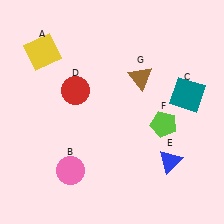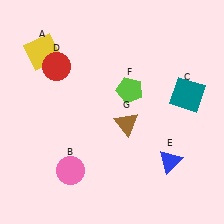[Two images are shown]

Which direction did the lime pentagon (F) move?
The lime pentagon (F) moved up.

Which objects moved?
The objects that moved are: the red circle (D), the lime pentagon (F), the brown triangle (G).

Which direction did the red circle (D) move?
The red circle (D) moved up.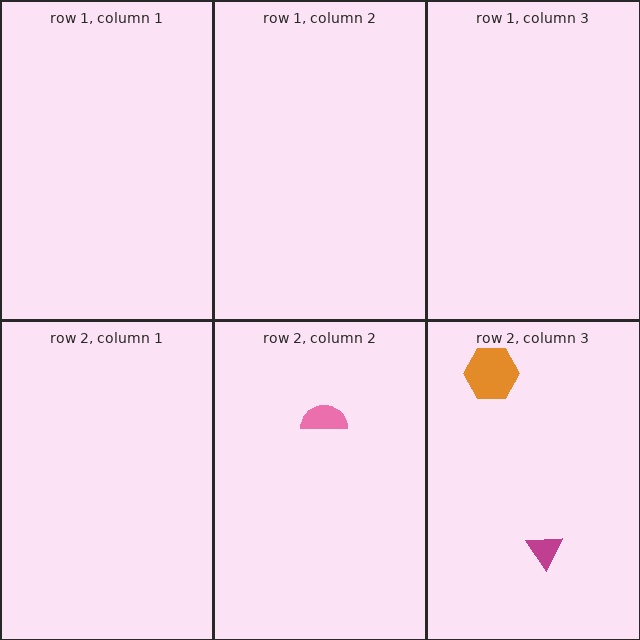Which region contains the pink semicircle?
The row 2, column 2 region.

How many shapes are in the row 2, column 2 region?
1.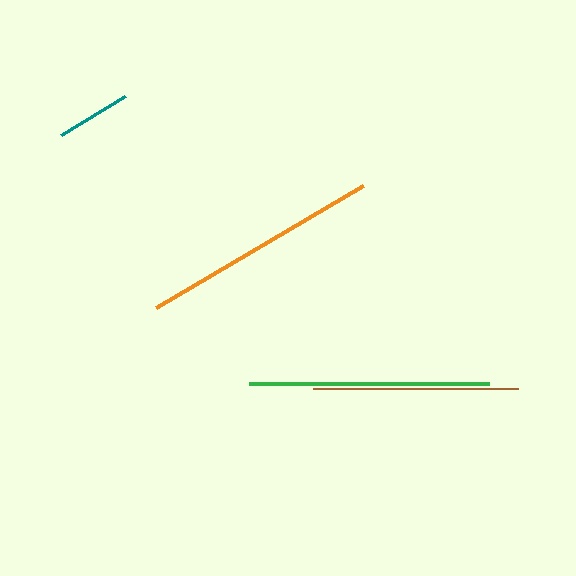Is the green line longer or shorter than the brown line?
The green line is longer than the brown line.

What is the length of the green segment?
The green segment is approximately 240 pixels long.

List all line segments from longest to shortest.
From longest to shortest: green, orange, brown, teal.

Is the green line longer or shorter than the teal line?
The green line is longer than the teal line.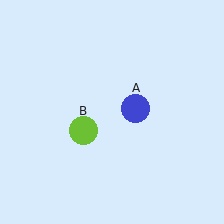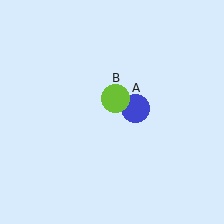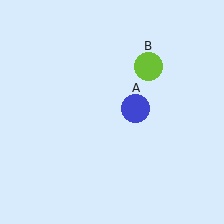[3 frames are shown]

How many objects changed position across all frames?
1 object changed position: lime circle (object B).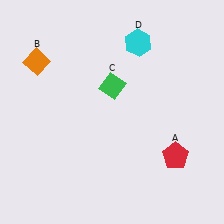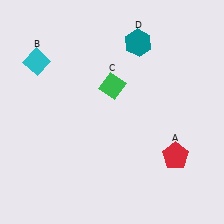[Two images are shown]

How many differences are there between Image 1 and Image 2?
There are 2 differences between the two images.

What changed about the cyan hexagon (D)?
In Image 1, D is cyan. In Image 2, it changed to teal.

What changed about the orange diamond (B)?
In Image 1, B is orange. In Image 2, it changed to cyan.